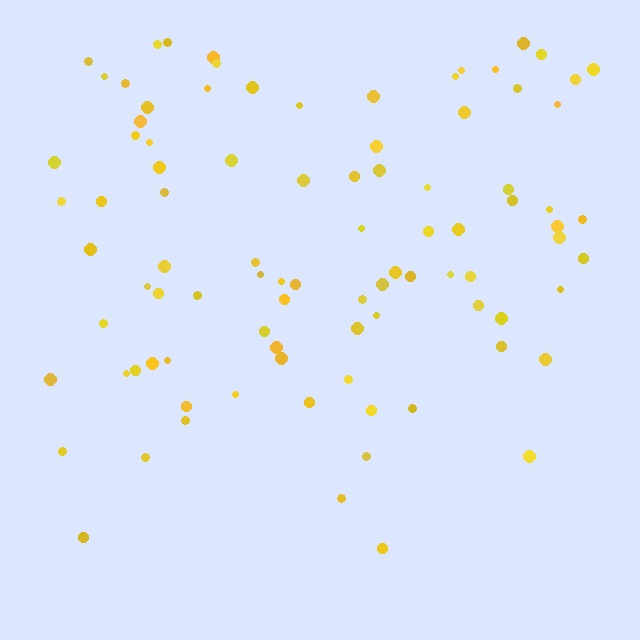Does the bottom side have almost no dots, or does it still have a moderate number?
Still a moderate number, just noticeably fewer than the top.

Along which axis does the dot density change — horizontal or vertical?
Vertical.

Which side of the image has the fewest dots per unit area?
The bottom.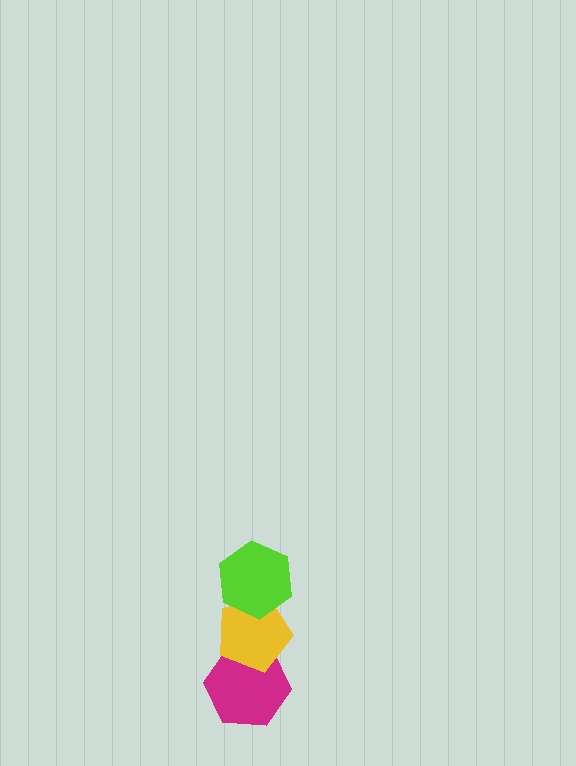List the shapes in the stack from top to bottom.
From top to bottom: the lime hexagon, the yellow pentagon, the magenta hexagon.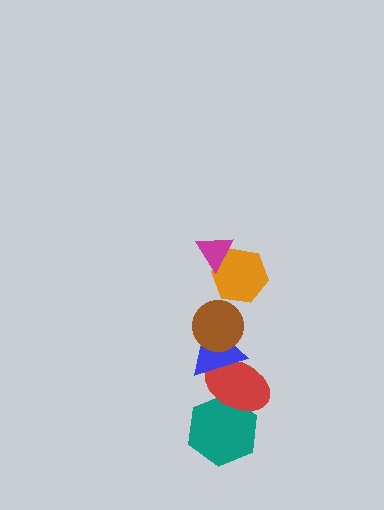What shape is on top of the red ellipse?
The blue triangle is on top of the red ellipse.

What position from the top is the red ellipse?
The red ellipse is 5th from the top.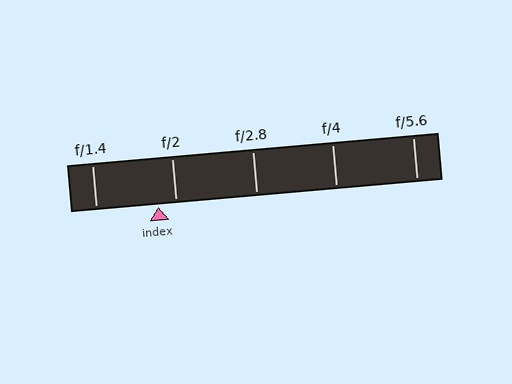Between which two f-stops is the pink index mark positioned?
The index mark is between f/1.4 and f/2.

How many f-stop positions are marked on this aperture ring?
There are 5 f-stop positions marked.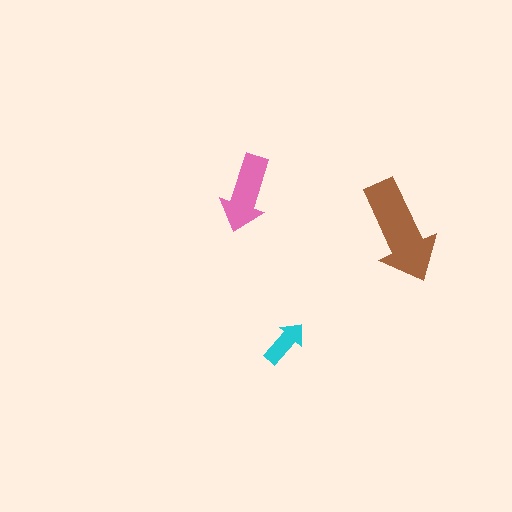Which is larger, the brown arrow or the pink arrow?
The brown one.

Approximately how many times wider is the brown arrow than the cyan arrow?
About 2 times wider.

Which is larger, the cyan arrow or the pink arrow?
The pink one.